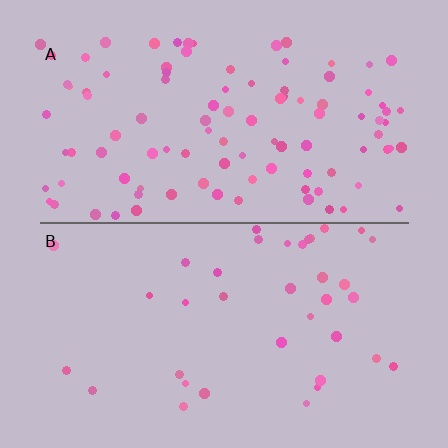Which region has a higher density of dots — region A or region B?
A (the top).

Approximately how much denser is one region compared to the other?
Approximately 2.6× — region A over region B.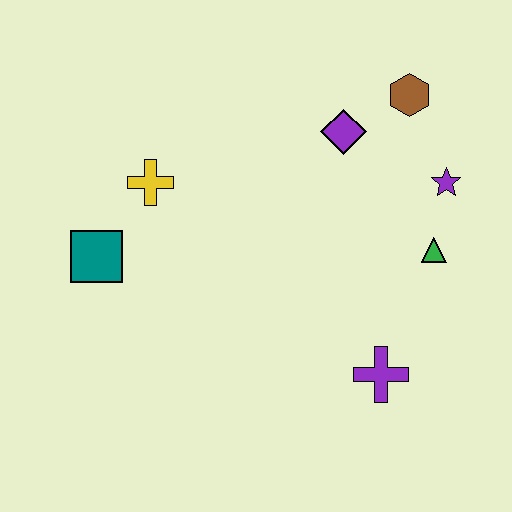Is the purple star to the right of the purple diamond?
Yes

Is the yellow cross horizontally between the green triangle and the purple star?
No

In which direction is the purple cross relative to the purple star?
The purple cross is below the purple star.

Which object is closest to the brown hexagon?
The purple diamond is closest to the brown hexagon.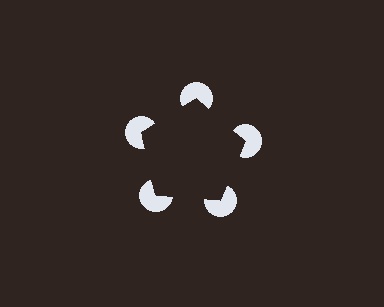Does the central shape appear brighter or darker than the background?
It typically appears slightly darker than the background, even though no actual brightness change is drawn.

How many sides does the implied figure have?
5 sides.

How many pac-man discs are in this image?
There are 5 — one at each vertex of the illusory pentagon.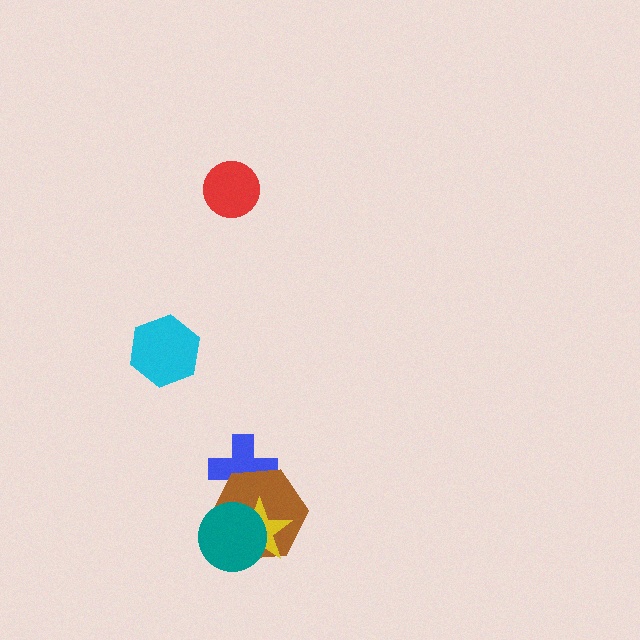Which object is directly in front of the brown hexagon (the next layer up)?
The yellow star is directly in front of the brown hexagon.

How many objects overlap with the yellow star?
2 objects overlap with the yellow star.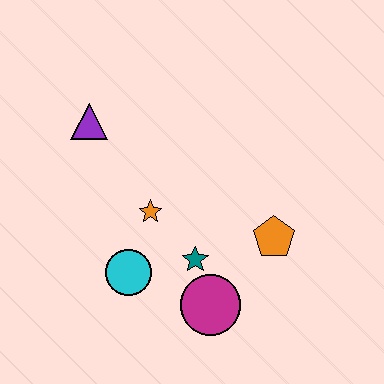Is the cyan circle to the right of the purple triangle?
Yes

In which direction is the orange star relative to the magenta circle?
The orange star is above the magenta circle.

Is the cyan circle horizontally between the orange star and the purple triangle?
Yes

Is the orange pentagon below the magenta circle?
No